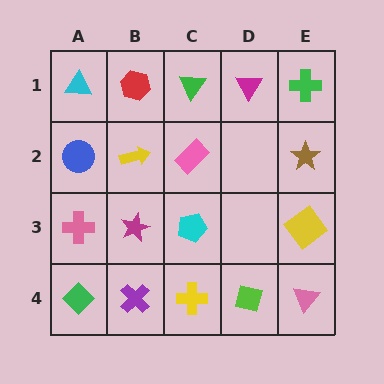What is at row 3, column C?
A cyan pentagon.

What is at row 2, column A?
A blue circle.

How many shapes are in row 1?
5 shapes.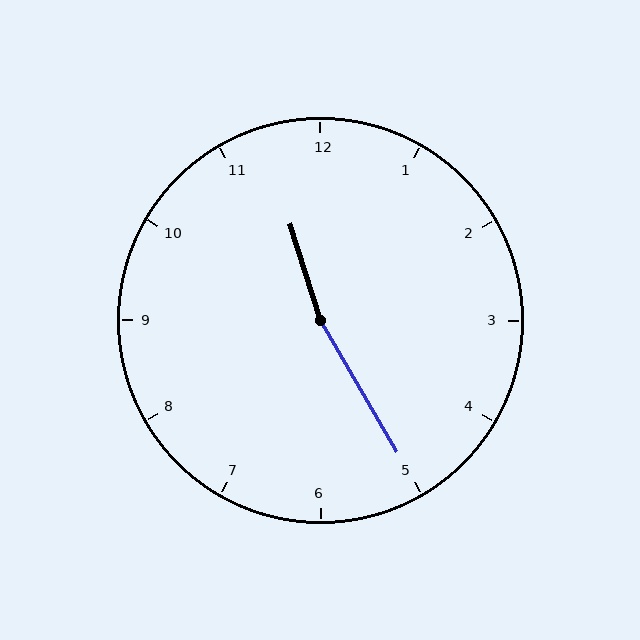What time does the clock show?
11:25.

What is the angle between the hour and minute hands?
Approximately 168 degrees.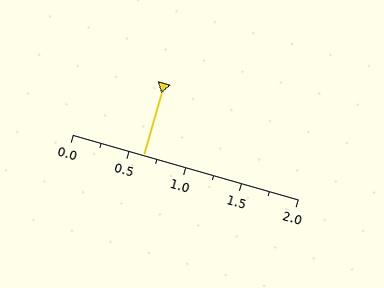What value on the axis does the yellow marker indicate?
The marker indicates approximately 0.62.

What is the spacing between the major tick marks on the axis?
The major ticks are spaced 0.5 apart.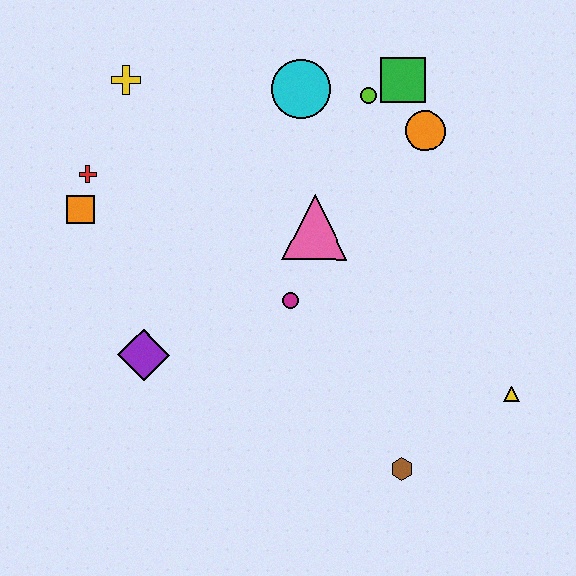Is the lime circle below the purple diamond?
No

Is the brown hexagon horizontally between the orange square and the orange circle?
Yes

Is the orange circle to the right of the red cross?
Yes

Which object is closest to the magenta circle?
The pink triangle is closest to the magenta circle.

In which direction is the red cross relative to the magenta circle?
The red cross is to the left of the magenta circle.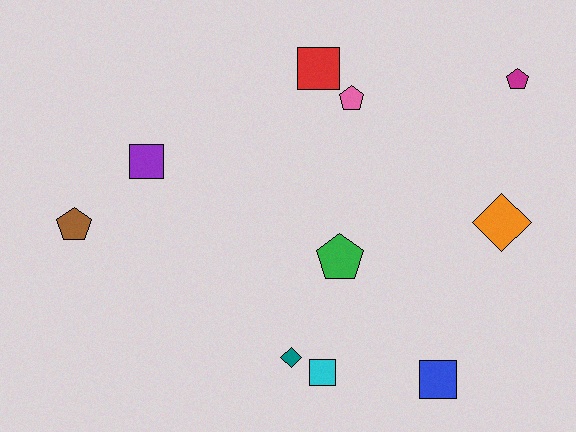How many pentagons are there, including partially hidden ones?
There are 4 pentagons.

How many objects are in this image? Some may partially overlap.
There are 10 objects.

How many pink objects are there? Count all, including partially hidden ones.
There is 1 pink object.